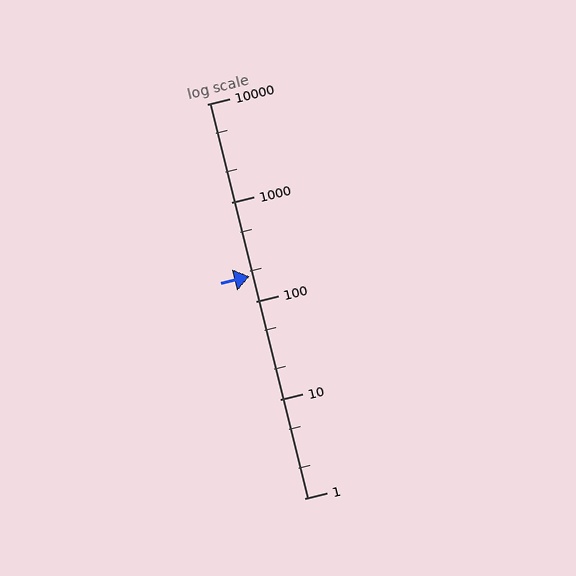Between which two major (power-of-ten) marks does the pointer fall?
The pointer is between 100 and 1000.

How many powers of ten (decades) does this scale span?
The scale spans 4 decades, from 1 to 10000.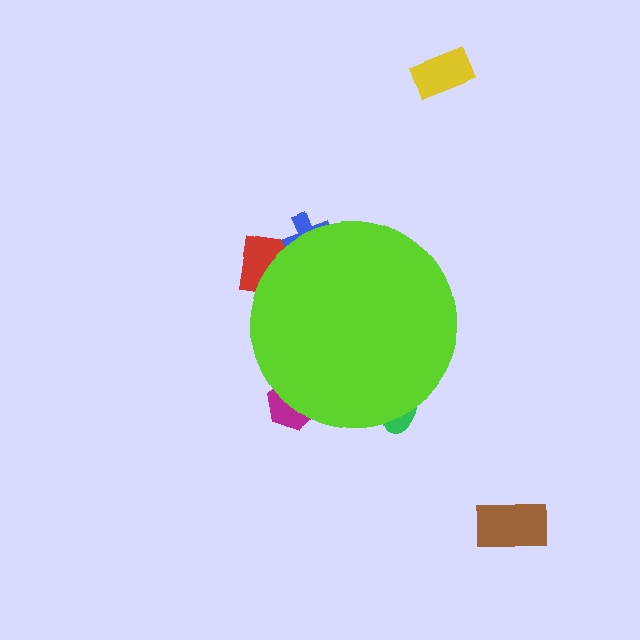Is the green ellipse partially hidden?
Yes, the green ellipse is partially hidden behind the lime circle.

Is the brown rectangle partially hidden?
No, the brown rectangle is fully visible.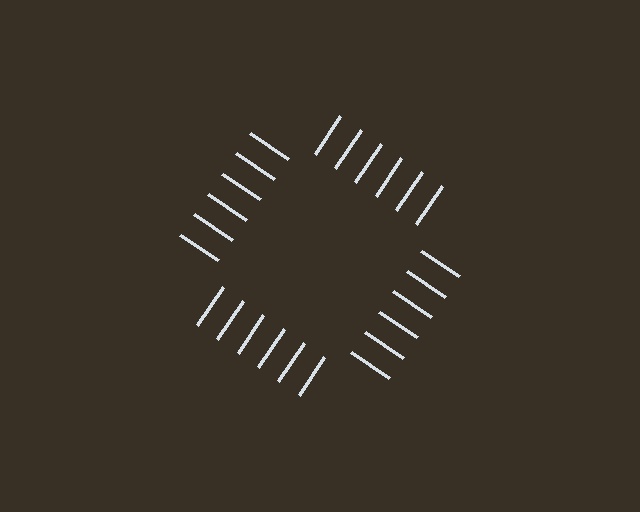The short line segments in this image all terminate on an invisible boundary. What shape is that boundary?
An illusory square — the line segments terminate on its edges but no continuous stroke is drawn.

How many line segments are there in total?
24 — 6 along each of the 4 edges.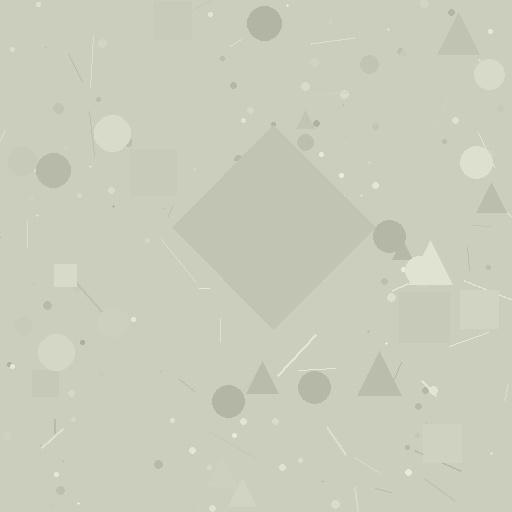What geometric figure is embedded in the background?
A diamond is embedded in the background.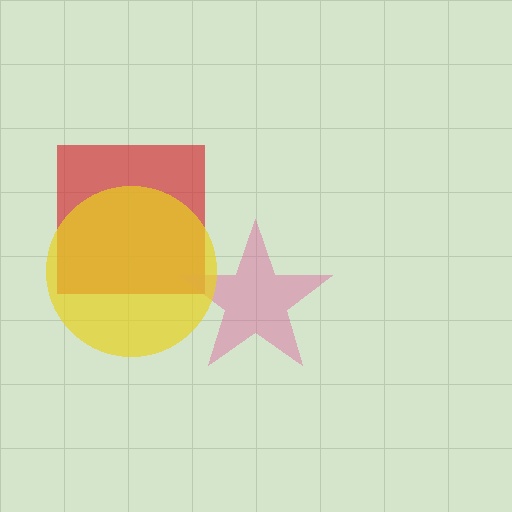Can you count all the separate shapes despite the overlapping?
Yes, there are 3 separate shapes.